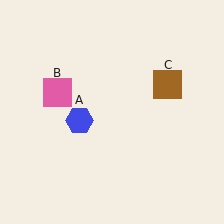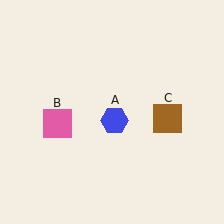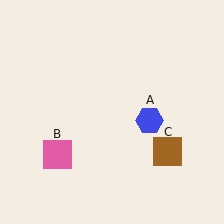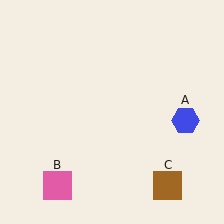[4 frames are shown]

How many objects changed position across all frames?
3 objects changed position: blue hexagon (object A), pink square (object B), brown square (object C).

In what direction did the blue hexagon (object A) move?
The blue hexagon (object A) moved right.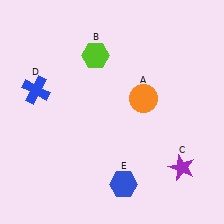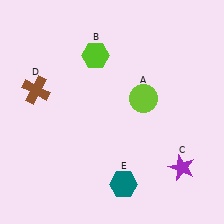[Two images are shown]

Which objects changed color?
A changed from orange to lime. D changed from blue to brown. E changed from blue to teal.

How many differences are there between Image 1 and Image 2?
There are 3 differences between the two images.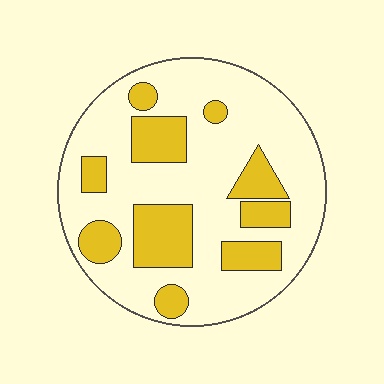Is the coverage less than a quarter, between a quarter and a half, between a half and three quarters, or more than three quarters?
Between a quarter and a half.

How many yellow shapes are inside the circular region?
10.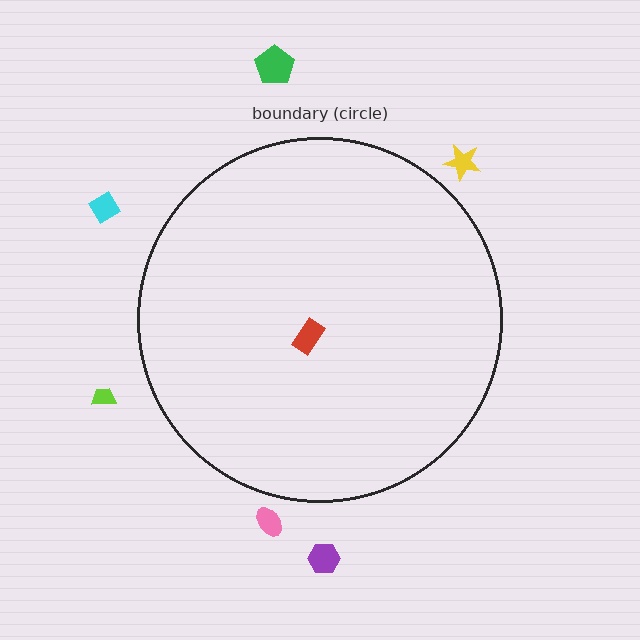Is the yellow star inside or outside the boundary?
Outside.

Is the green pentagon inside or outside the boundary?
Outside.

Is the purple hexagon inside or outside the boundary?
Outside.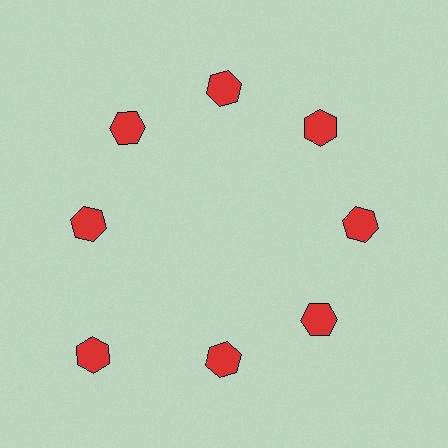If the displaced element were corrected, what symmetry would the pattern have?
It would have 8-fold rotational symmetry — the pattern would map onto itself every 45 degrees.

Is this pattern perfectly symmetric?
No. The 8 red hexagons are arranged in a ring, but one element near the 8 o'clock position is pushed outward from the center, breaking the 8-fold rotational symmetry.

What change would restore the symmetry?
The symmetry would be restored by moving it inward, back onto the ring so that all 8 hexagons sit at equal angles and equal distance from the center.